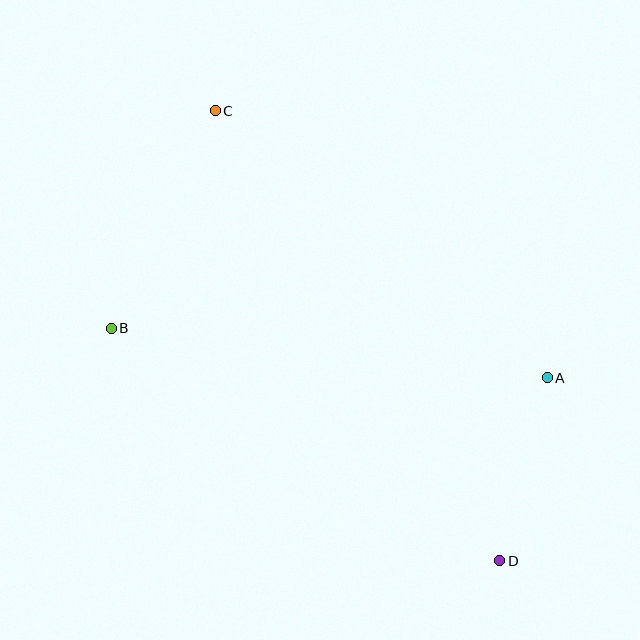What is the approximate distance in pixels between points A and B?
The distance between A and B is approximately 439 pixels.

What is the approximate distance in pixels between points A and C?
The distance between A and C is approximately 426 pixels.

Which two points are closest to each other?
Points A and D are closest to each other.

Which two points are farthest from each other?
Points C and D are farthest from each other.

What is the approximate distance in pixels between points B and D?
The distance between B and D is approximately 453 pixels.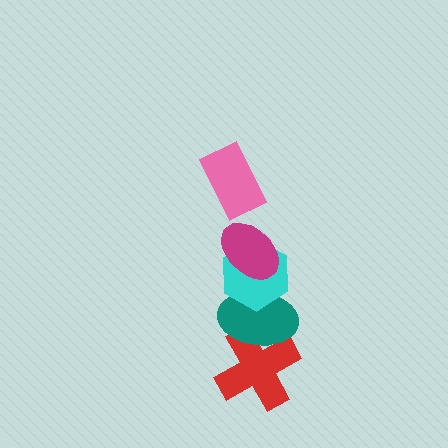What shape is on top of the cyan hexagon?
The magenta ellipse is on top of the cyan hexagon.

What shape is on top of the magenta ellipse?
The pink rectangle is on top of the magenta ellipse.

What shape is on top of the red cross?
The teal ellipse is on top of the red cross.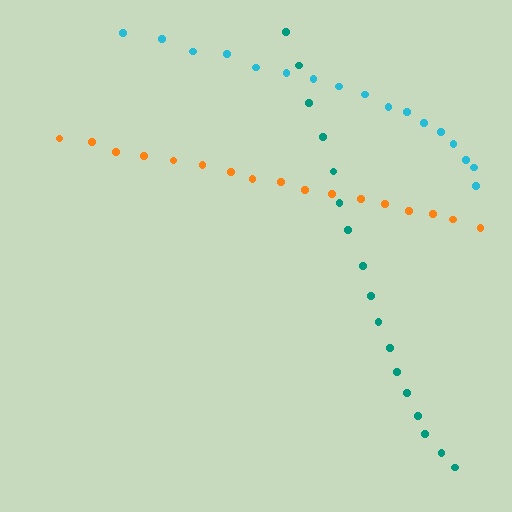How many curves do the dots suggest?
There are 3 distinct paths.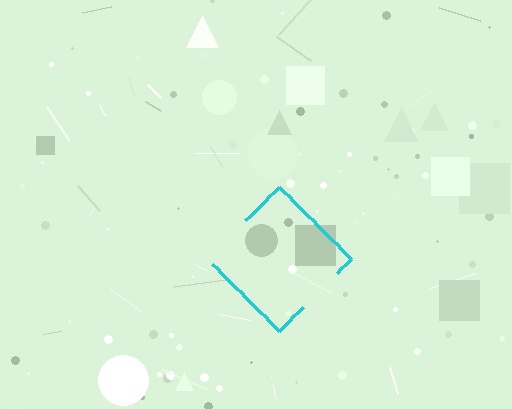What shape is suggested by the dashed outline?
The dashed outline suggests a diamond.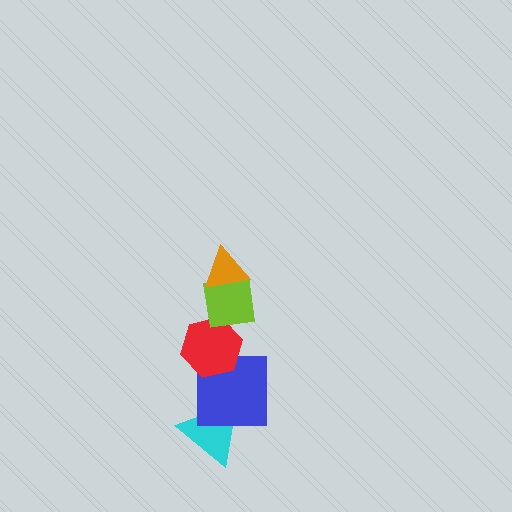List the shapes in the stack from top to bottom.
From top to bottom: the orange triangle, the lime square, the red hexagon, the blue square, the cyan triangle.